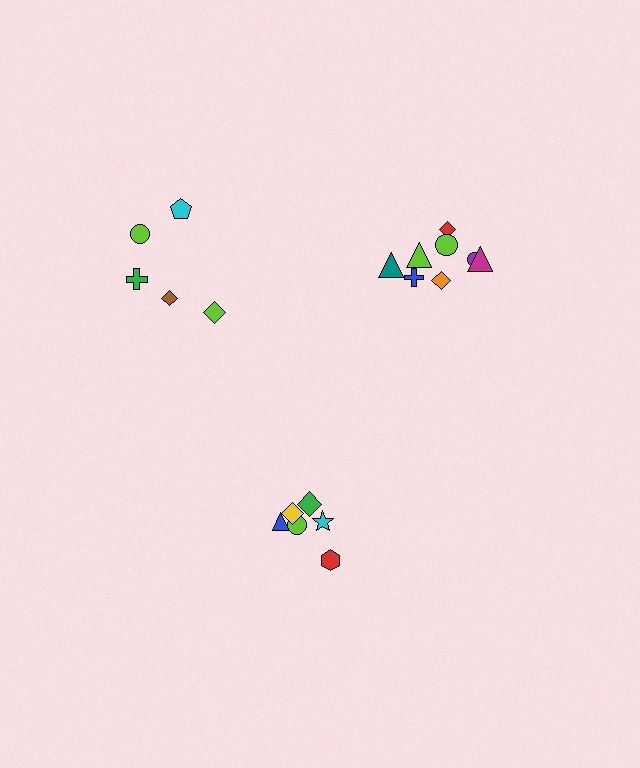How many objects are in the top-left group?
There are 5 objects.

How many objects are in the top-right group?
There are 8 objects.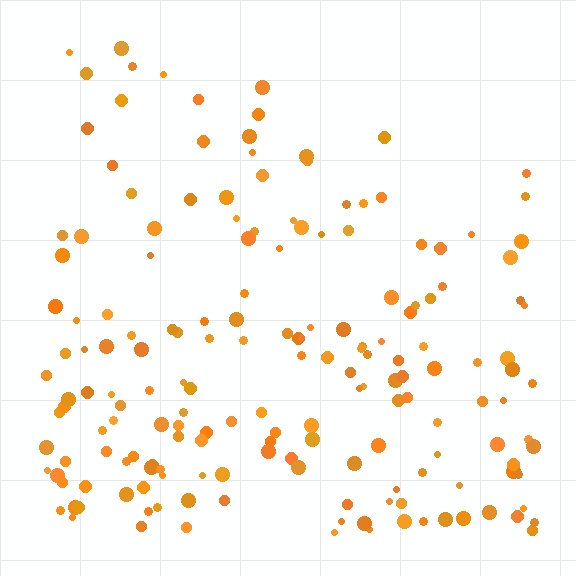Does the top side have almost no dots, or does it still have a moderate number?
Still a moderate number, just noticeably fewer than the bottom.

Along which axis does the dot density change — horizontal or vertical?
Vertical.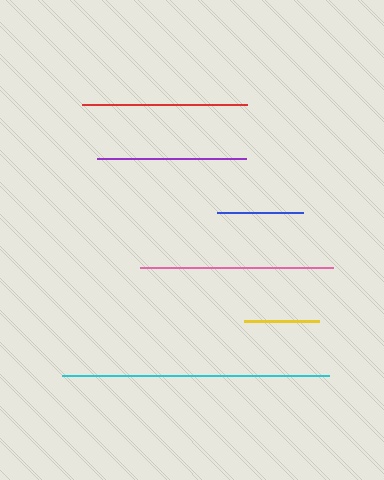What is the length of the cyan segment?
The cyan segment is approximately 267 pixels long.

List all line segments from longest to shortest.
From longest to shortest: cyan, pink, red, purple, blue, yellow.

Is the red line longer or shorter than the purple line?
The red line is longer than the purple line.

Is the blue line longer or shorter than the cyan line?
The cyan line is longer than the blue line.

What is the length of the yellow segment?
The yellow segment is approximately 75 pixels long.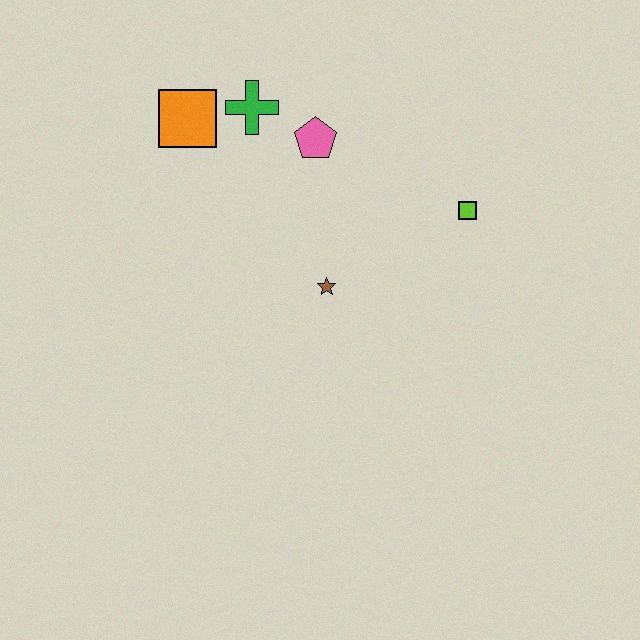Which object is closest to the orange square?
The green cross is closest to the orange square.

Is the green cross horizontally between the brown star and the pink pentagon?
No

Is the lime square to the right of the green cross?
Yes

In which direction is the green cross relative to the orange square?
The green cross is to the right of the orange square.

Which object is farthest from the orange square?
The lime square is farthest from the orange square.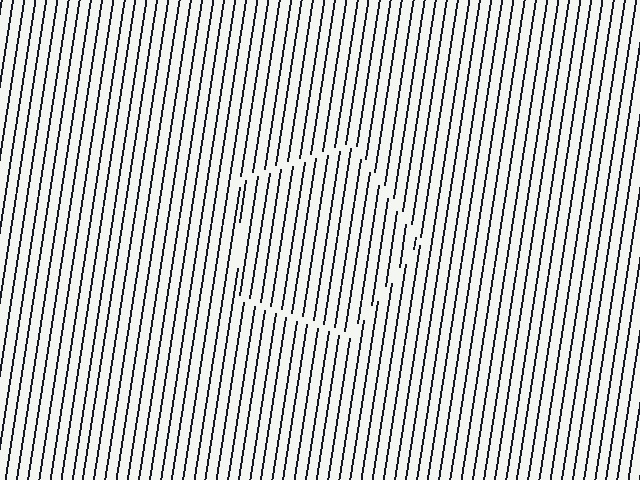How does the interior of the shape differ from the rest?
The interior of the shape contains the same grating, shifted by half a period — the contour is defined by the phase discontinuity where line-ends from the inner and outer gratings abut.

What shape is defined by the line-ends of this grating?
An illusory pentagon. The interior of the shape contains the same grating, shifted by half a period — the contour is defined by the phase discontinuity where line-ends from the inner and outer gratings abut.